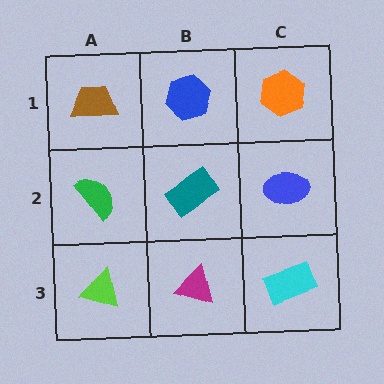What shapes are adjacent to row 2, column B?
A blue hexagon (row 1, column B), a magenta triangle (row 3, column B), a green semicircle (row 2, column A), a blue ellipse (row 2, column C).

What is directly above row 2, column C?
An orange hexagon.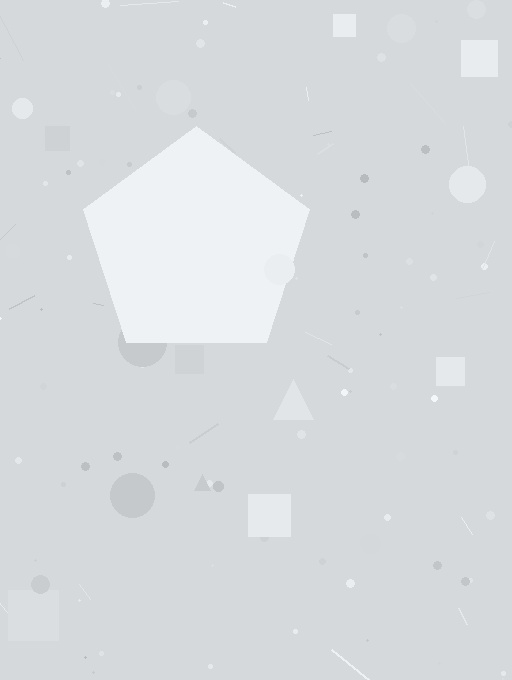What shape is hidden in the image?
A pentagon is hidden in the image.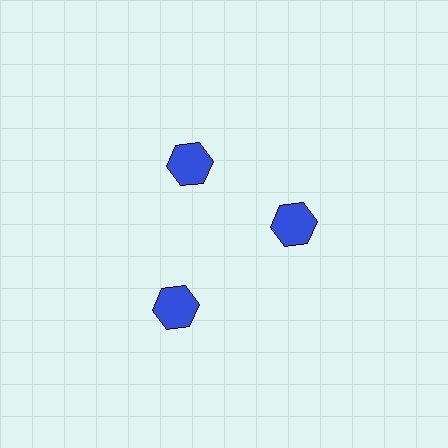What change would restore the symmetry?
The symmetry would be restored by moving it inward, back onto the ring so that all 3 hexagons sit at equal angles and equal distance from the center.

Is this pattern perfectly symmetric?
No. The 3 blue hexagons are arranged in a ring, but one element near the 7 o'clock position is pushed outward from the center, breaking the 3-fold rotational symmetry.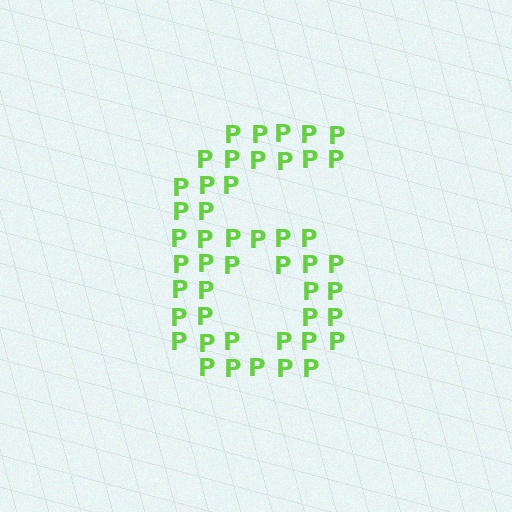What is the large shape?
The large shape is the digit 6.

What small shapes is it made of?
It is made of small letter P's.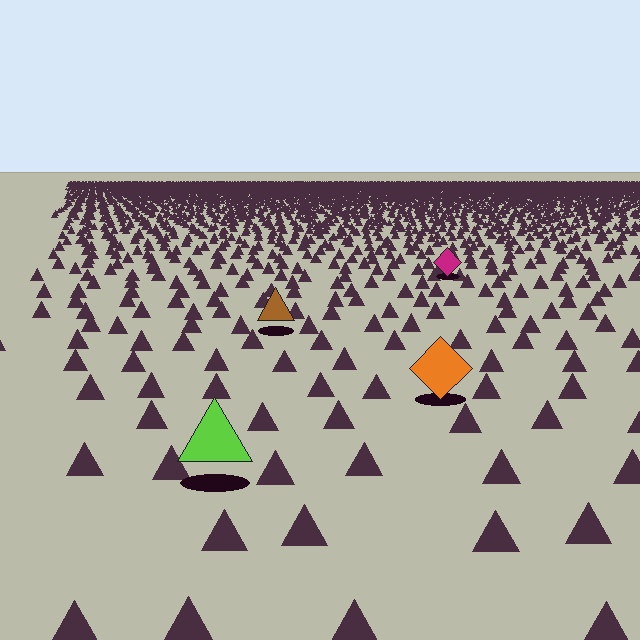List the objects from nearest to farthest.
From nearest to farthest: the lime triangle, the orange diamond, the brown triangle, the magenta diamond.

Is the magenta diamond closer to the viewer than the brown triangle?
No. The brown triangle is closer — you can tell from the texture gradient: the ground texture is coarser near it.